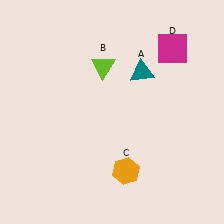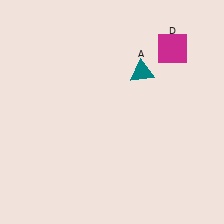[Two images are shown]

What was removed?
The lime triangle (B), the orange hexagon (C) were removed in Image 2.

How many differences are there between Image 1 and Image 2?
There are 2 differences between the two images.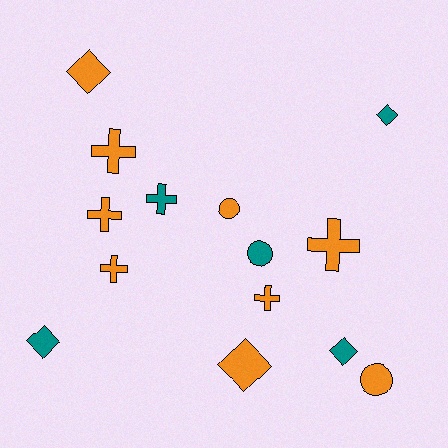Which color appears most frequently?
Orange, with 9 objects.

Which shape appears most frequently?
Cross, with 6 objects.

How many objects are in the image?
There are 14 objects.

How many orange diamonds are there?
There are 2 orange diamonds.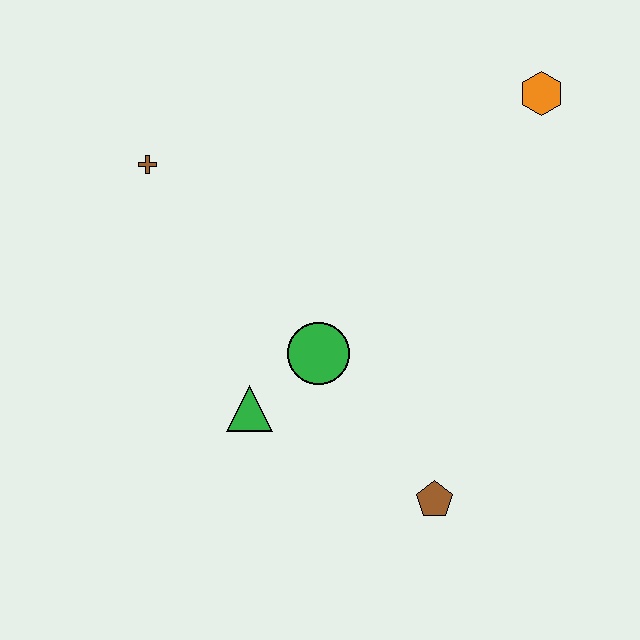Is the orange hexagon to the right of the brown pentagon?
Yes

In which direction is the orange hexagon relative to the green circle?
The orange hexagon is above the green circle.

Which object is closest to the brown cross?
The green circle is closest to the brown cross.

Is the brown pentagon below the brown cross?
Yes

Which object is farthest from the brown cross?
The brown pentagon is farthest from the brown cross.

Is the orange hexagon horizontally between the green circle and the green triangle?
No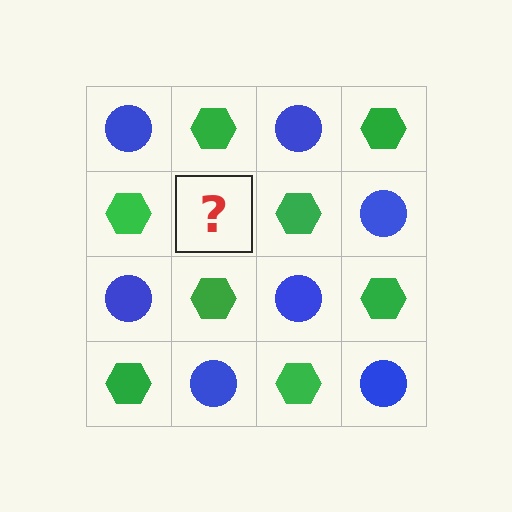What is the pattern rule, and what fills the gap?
The rule is that it alternates blue circle and green hexagon in a checkerboard pattern. The gap should be filled with a blue circle.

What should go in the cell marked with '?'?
The missing cell should contain a blue circle.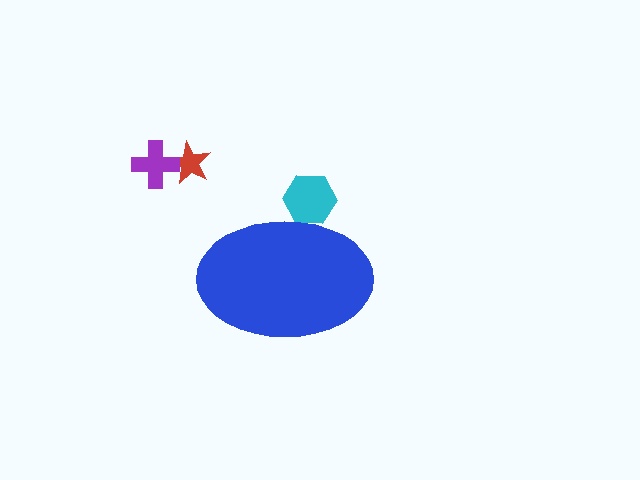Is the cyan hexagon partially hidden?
Yes, the cyan hexagon is partially hidden behind the blue ellipse.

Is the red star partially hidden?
No, the red star is fully visible.